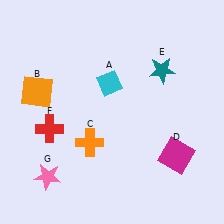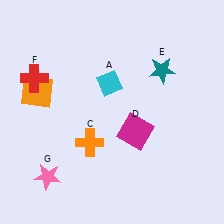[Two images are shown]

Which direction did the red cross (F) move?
The red cross (F) moved up.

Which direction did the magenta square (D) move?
The magenta square (D) moved left.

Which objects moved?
The objects that moved are: the magenta square (D), the red cross (F).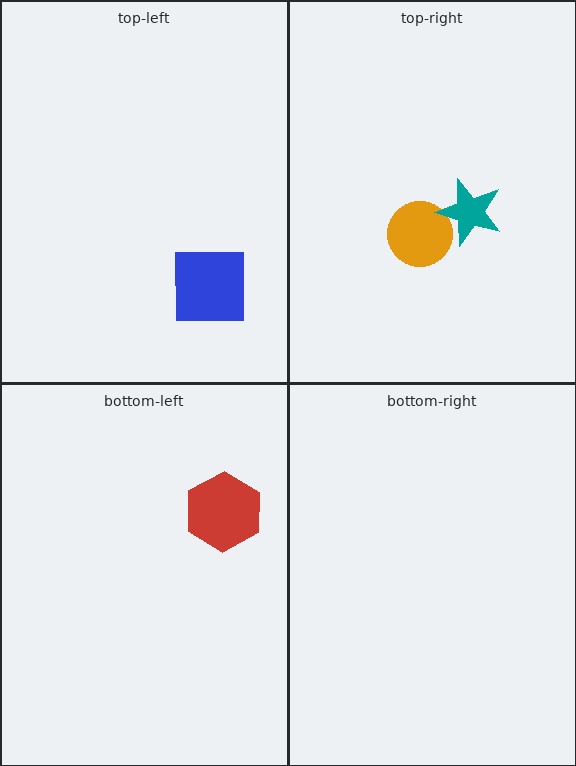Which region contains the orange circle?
The top-right region.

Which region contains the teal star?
The top-right region.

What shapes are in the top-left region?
The blue square.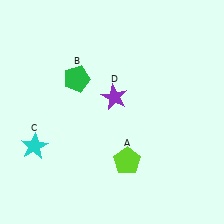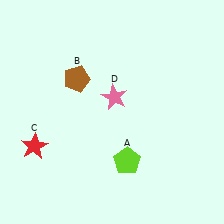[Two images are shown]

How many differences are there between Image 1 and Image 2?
There are 3 differences between the two images.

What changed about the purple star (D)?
In Image 1, D is purple. In Image 2, it changed to pink.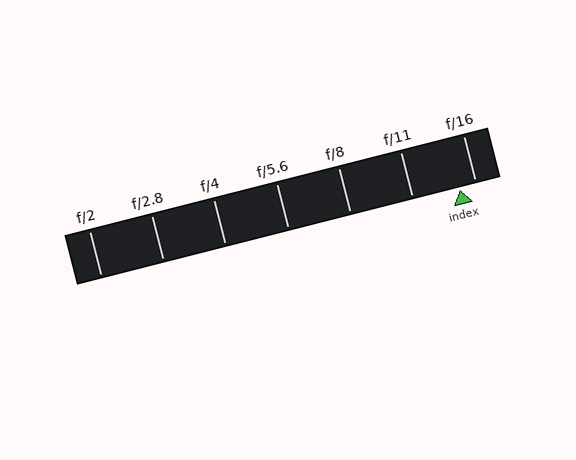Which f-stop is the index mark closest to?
The index mark is closest to f/16.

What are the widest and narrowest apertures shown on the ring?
The widest aperture shown is f/2 and the narrowest is f/16.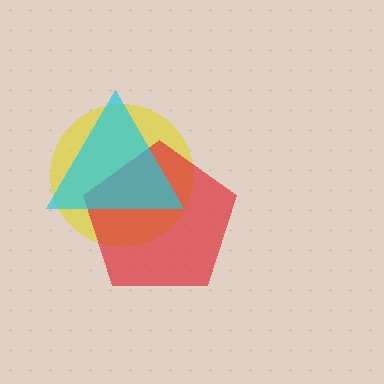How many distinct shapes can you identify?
There are 3 distinct shapes: a yellow circle, a red pentagon, a cyan triangle.